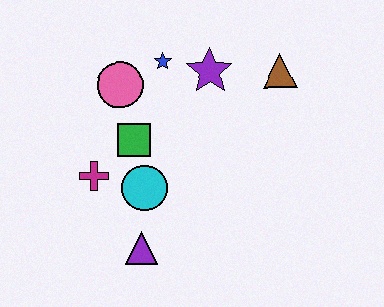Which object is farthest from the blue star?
The purple triangle is farthest from the blue star.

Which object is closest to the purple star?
The blue star is closest to the purple star.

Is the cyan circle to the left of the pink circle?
No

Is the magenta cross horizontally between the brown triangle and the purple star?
No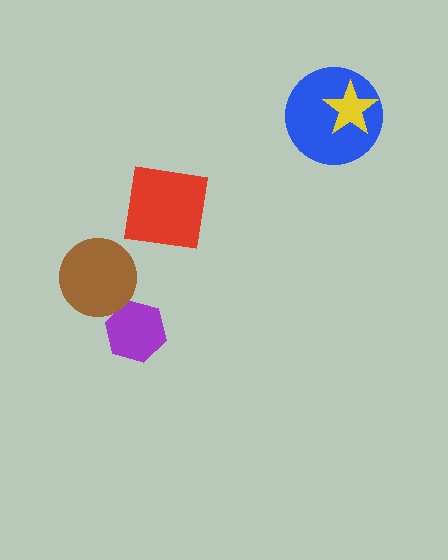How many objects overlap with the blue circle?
1 object overlaps with the blue circle.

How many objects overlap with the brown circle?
0 objects overlap with the brown circle.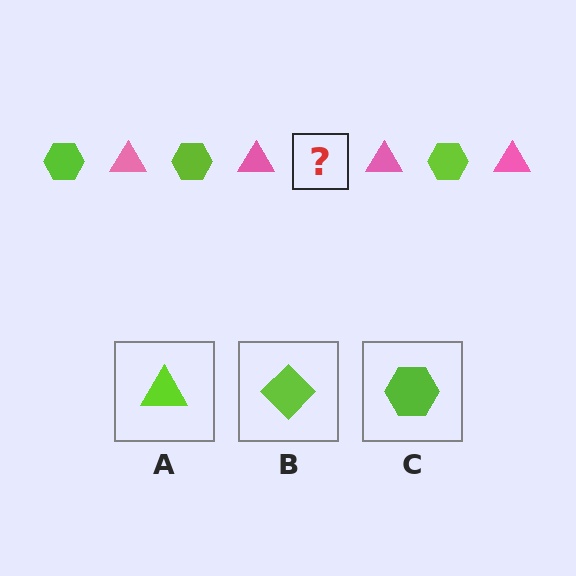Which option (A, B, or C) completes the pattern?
C.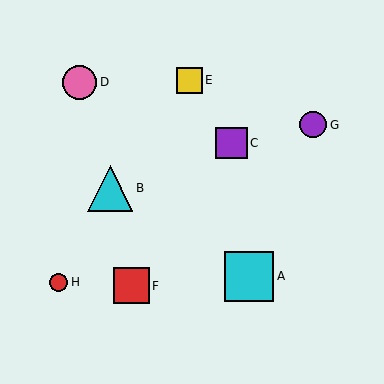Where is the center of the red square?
The center of the red square is at (131, 286).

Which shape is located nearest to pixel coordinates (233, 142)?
The purple square (labeled C) at (232, 143) is nearest to that location.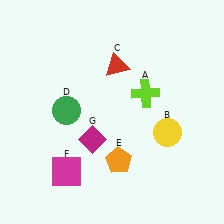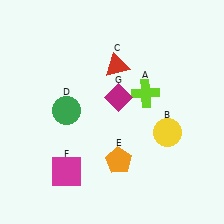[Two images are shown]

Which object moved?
The magenta diamond (G) moved up.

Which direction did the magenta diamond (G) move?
The magenta diamond (G) moved up.